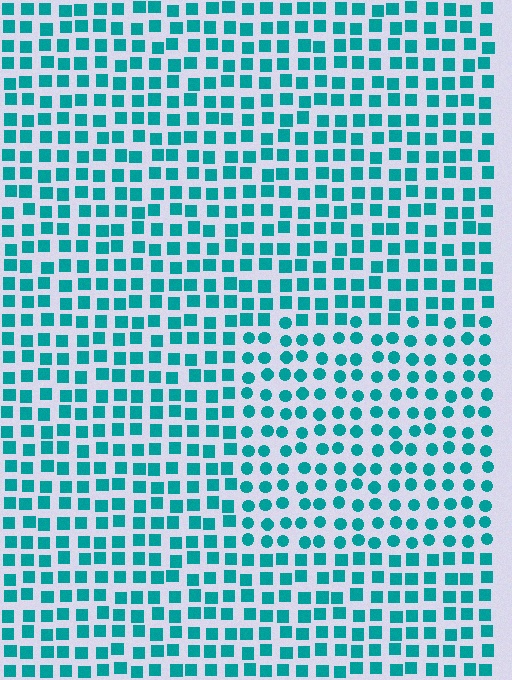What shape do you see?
I see a rectangle.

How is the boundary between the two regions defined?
The boundary is defined by a change in element shape: circles inside vs. squares outside. All elements share the same color and spacing.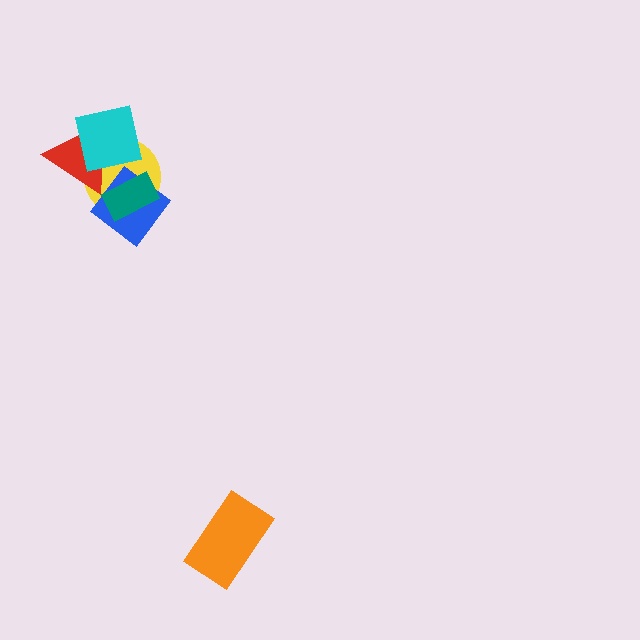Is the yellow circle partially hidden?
Yes, it is partially covered by another shape.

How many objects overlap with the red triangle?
2 objects overlap with the red triangle.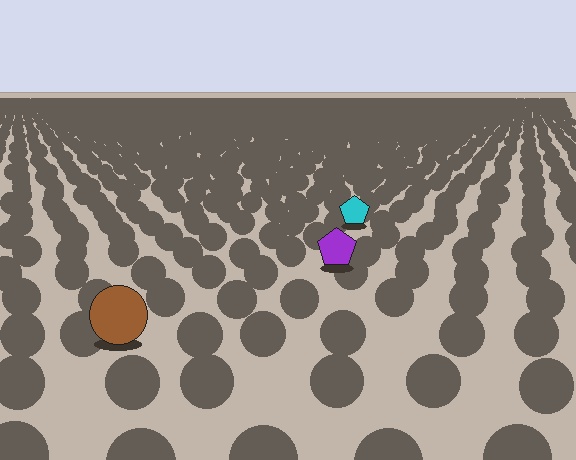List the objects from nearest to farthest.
From nearest to farthest: the brown circle, the purple pentagon, the cyan pentagon.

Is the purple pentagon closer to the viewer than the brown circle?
No. The brown circle is closer — you can tell from the texture gradient: the ground texture is coarser near it.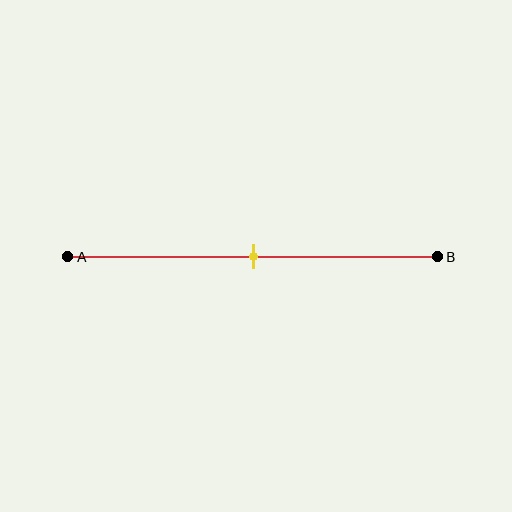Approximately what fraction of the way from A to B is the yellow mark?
The yellow mark is approximately 50% of the way from A to B.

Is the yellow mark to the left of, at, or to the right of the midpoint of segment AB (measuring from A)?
The yellow mark is approximately at the midpoint of segment AB.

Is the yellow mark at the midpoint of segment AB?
Yes, the mark is approximately at the midpoint.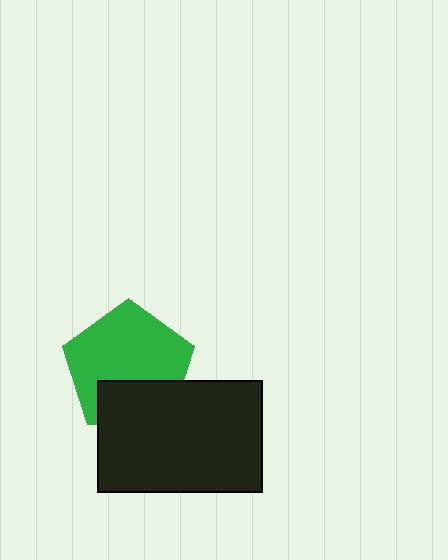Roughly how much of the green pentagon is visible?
Most of it is visible (roughly 69%).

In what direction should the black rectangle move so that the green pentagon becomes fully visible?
The black rectangle should move down. That is the shortest direction to clear the overlap and leave the green pentagon fully visible.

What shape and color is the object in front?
The object in front is a black rectangle.